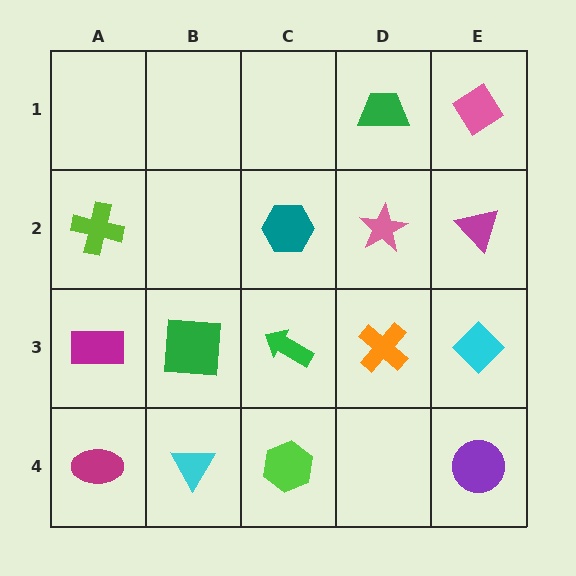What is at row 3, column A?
A magenta rectangle.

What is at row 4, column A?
A magenta ellipse.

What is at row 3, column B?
A green square.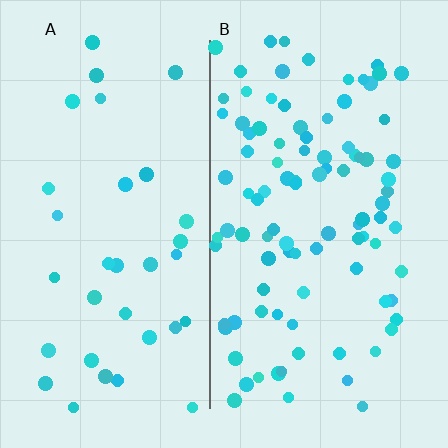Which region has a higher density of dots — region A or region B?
B (the right).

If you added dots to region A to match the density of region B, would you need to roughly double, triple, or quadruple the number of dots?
Approximately triple.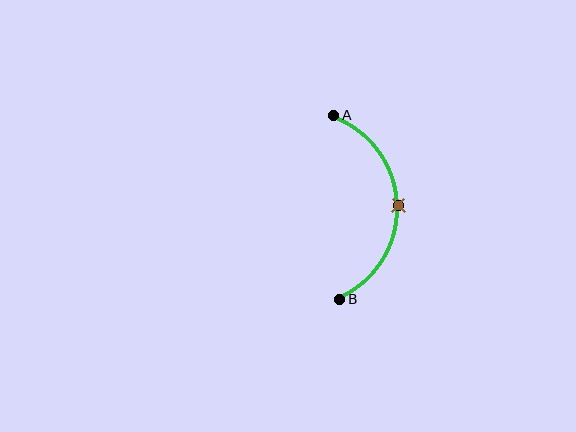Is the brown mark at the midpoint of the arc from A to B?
Yes. The brown mark lies on the arc at equal arc-length from both A and B — it is the arc midpoint.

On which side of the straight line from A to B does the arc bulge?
The arc bulges to the right of the straight line connecting A and B.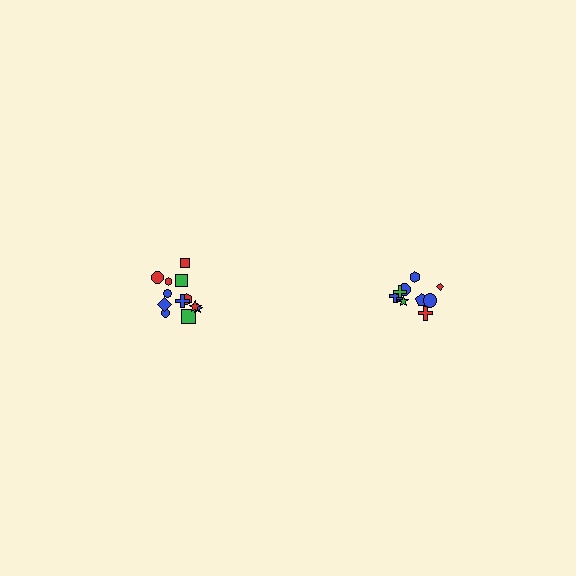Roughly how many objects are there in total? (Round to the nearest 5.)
Roughly 20 objects in total.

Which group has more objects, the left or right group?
The left group.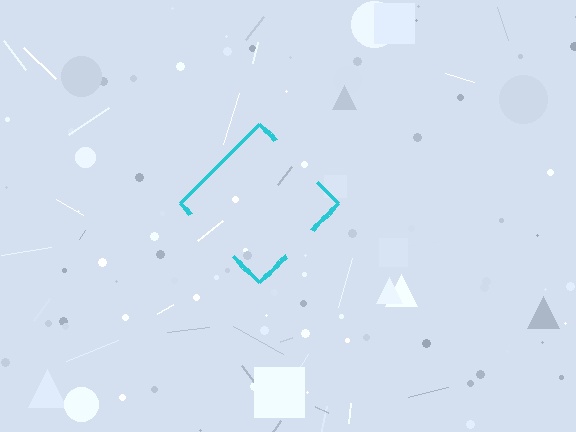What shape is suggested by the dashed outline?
The dashed outline suggests a diamond.